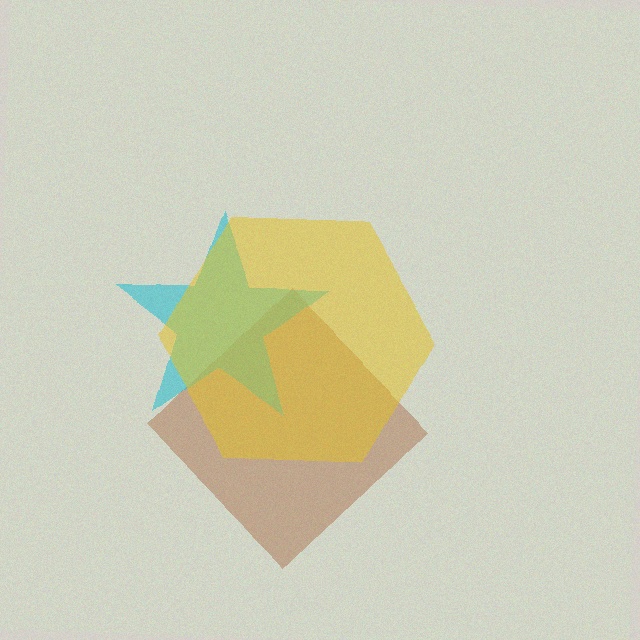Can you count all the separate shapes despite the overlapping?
Yes, there are 3 separate shapes.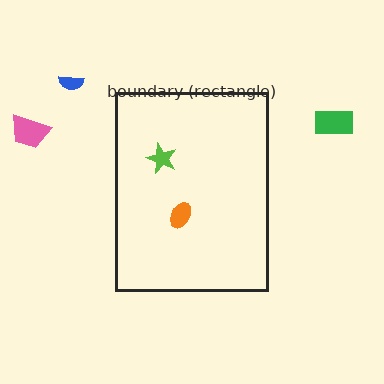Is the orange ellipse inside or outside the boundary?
Inside.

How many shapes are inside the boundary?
2 inside, 3 outside.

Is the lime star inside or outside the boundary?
Inside.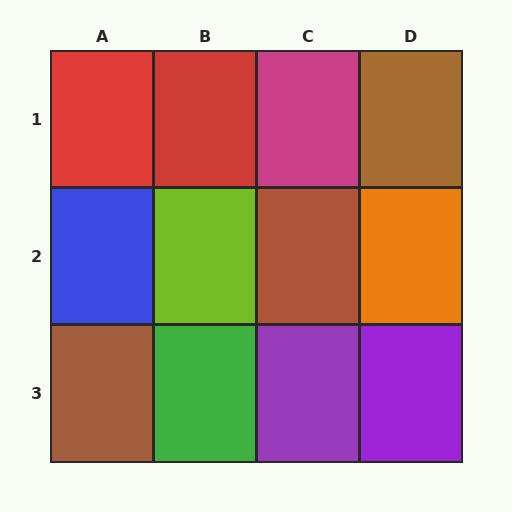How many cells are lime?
1 cell is lime.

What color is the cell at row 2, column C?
Brown.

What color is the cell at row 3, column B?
Green.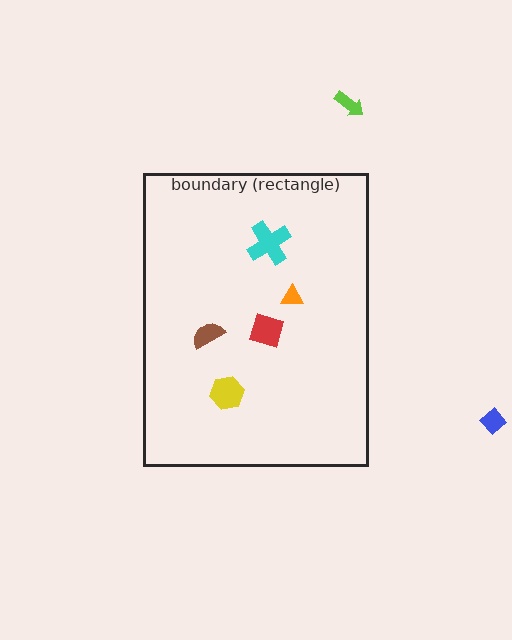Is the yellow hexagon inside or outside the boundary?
Inside.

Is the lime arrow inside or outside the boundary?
Outside.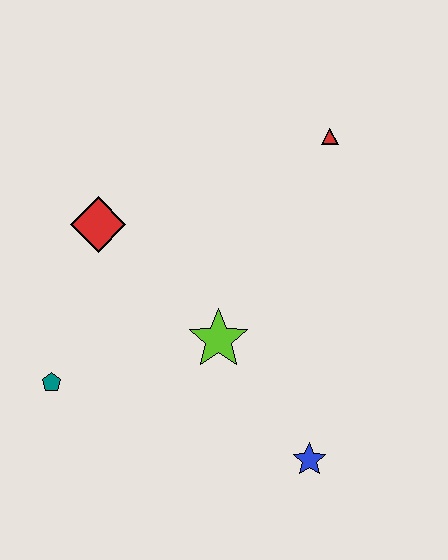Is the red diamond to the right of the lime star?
No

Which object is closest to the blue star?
The lime star is closest to the blue star.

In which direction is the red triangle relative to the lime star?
The red triangle is above the lime star.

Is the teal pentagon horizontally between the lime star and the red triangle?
No